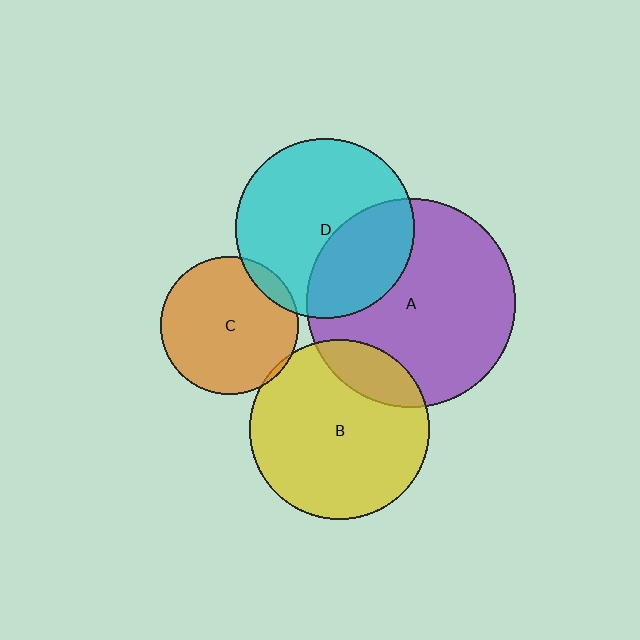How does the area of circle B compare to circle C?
Approximately 1.7 times.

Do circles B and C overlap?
Yes.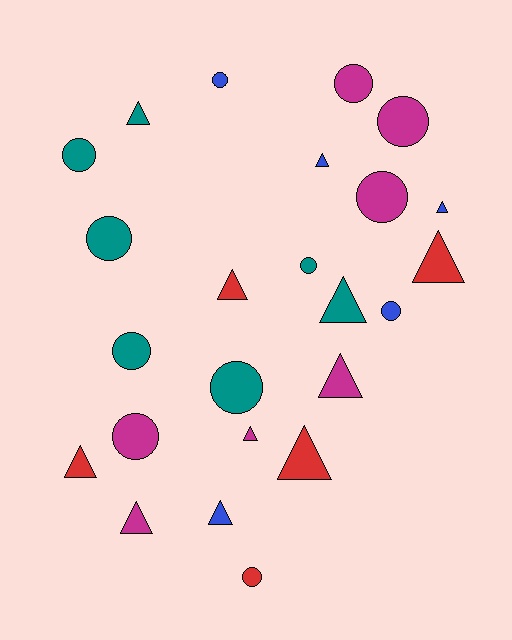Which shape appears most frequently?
Circle, with 12 objects.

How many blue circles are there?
There are 2 blue circles.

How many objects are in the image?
There are 24 objects.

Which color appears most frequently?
Magenta, with 7 objects.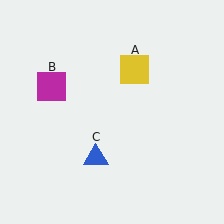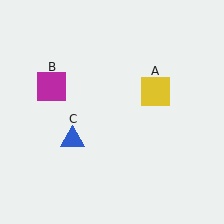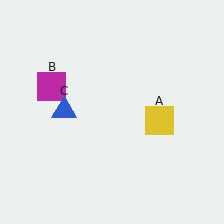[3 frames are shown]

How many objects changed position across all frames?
2 objects changed position: yellow square (object A), blue triangle (object C).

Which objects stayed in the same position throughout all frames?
Magenta square (object B) remained stationary.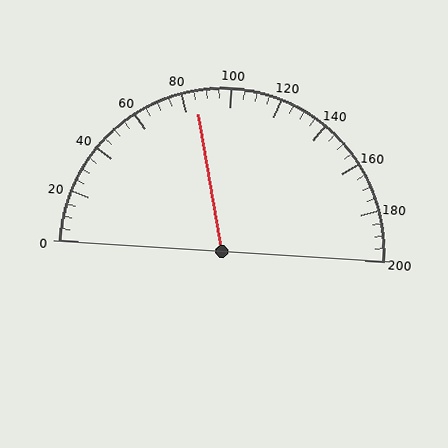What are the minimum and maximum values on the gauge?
The gauge ranges from 0 to 200.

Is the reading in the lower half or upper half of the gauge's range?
The reading is in the lower half of the range (0 to 200).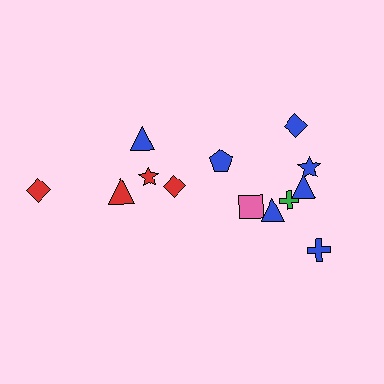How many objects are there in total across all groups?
There are 13 objects.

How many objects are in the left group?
There are 5 objects.